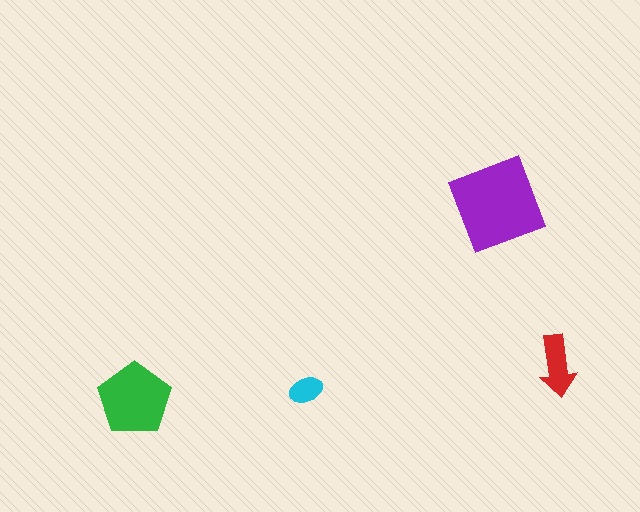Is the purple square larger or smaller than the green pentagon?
Larger.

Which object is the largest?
The purple square.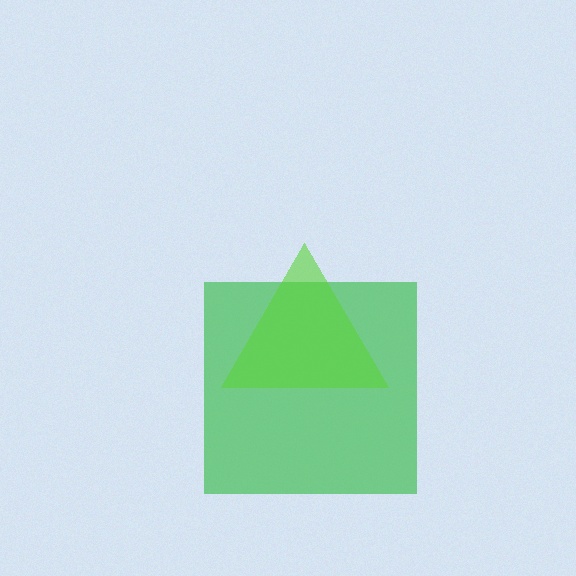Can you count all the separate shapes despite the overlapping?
Yes, there are 2 separate shapes.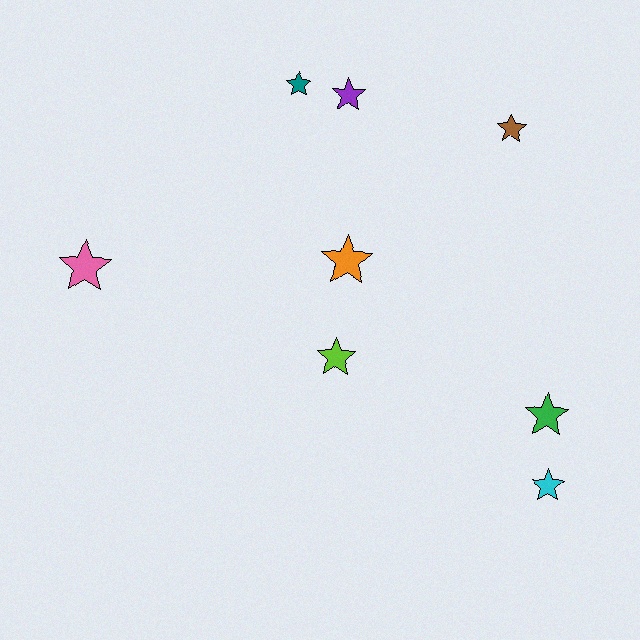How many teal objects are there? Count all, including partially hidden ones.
There is 1 teal object.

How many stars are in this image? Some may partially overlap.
There are 8 stars.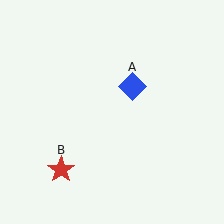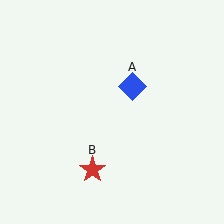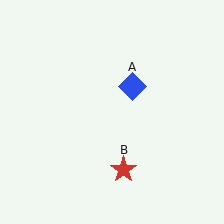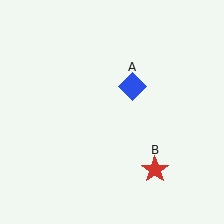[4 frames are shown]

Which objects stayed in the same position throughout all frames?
Blue diamond (object A) remained stationary.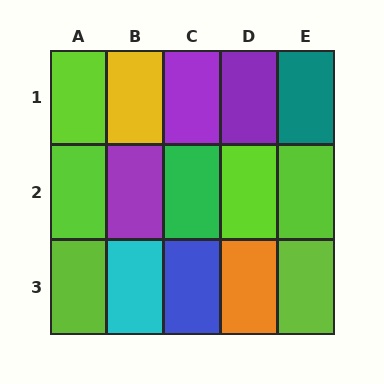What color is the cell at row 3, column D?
Orange.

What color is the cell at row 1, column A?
Lime.